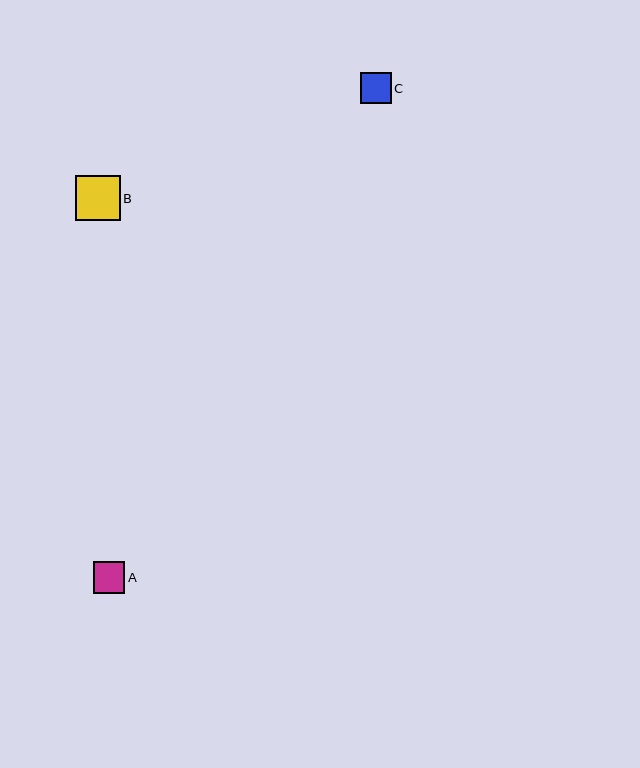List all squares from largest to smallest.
From largest to smallest: B, A, C.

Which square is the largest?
Square B is the largest with a size of approximately 44 pixels.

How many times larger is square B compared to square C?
Square B is approximately 1.4 times the size of square C.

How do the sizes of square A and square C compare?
Square A and square C are approximately the same size.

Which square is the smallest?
Square C is the smallest with a size of approximately 31 pixels.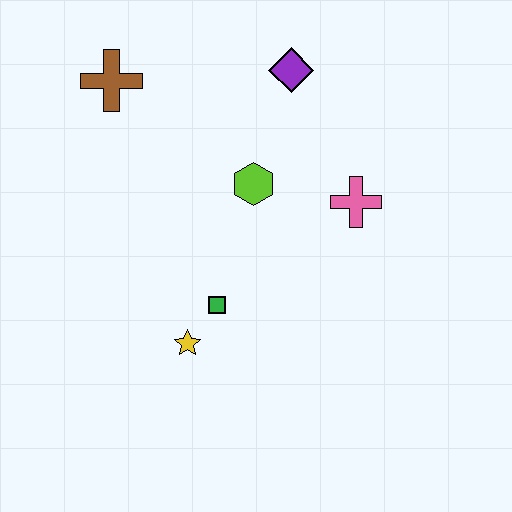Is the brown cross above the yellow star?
Yes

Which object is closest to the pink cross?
The lime hexagon is closest to the pink cross.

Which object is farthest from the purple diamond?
The yellow star is farthest from the purple diamond.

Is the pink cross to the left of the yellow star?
No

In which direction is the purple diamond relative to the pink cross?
The purple diamond is above the pink cross.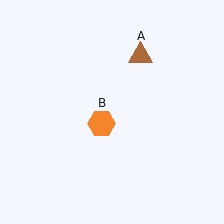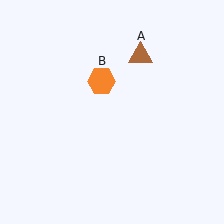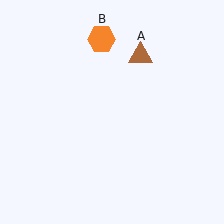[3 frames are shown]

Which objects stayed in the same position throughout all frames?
Brown triangle (object A) remained stationary.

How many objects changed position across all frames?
1 object changed position: orange hexagon (object B).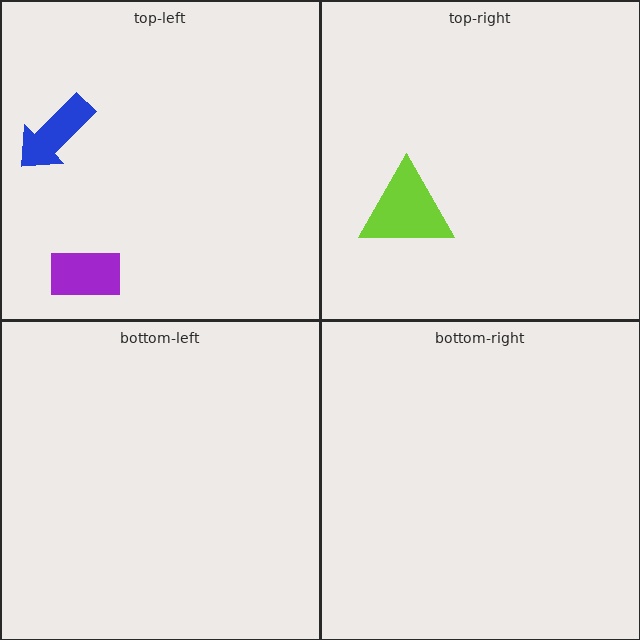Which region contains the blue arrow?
The top-left region.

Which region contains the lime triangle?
The top-right region.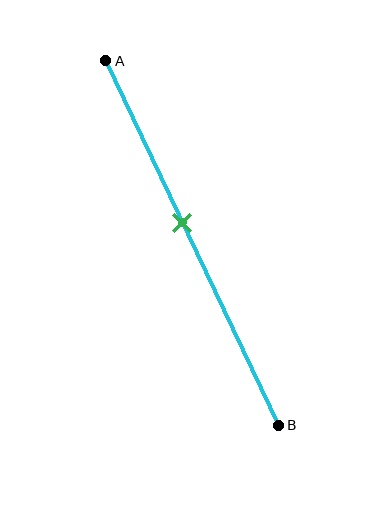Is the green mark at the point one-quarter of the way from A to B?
No, the mark is at about 45% from A, not at the 25% one-quarter point.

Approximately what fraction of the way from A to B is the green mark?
The green mark is approximately 45% of the way from A to B.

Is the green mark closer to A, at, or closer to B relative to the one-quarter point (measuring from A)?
The green mark is closer to point B than the one-quarter point of segment AB.